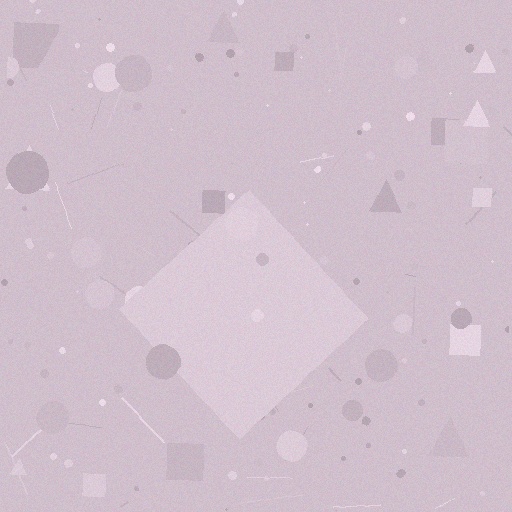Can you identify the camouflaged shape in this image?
The camouflaged shape is a diamond.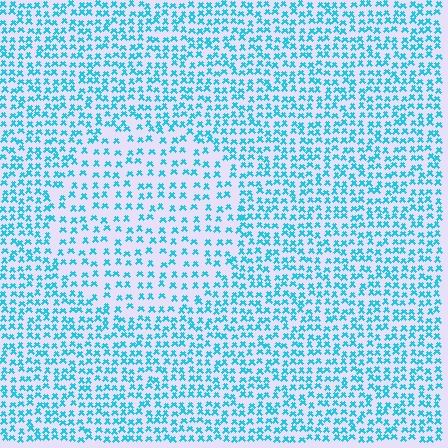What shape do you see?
I see a circle.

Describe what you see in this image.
The image contains small cyan elements arranged at two different densities. A circle-shaped region is visible where the elements are less densely packed than the surrounding area.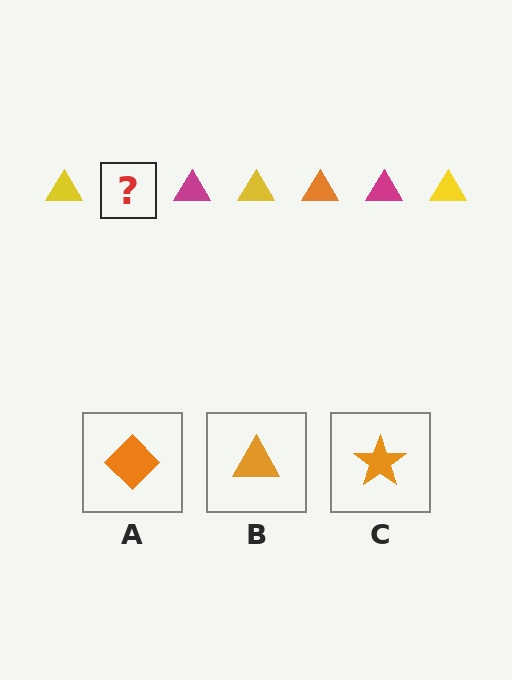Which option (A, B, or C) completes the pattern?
B.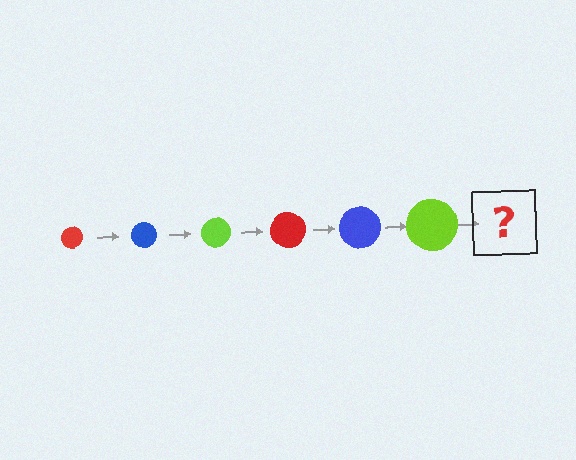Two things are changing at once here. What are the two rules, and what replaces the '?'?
The two rules are that the circle grows larger each step and the color cycles through red, blue, and lime. The '?' should be a red circle, larger than the previous one.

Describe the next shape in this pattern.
It should be a red circle, larger than the previous one.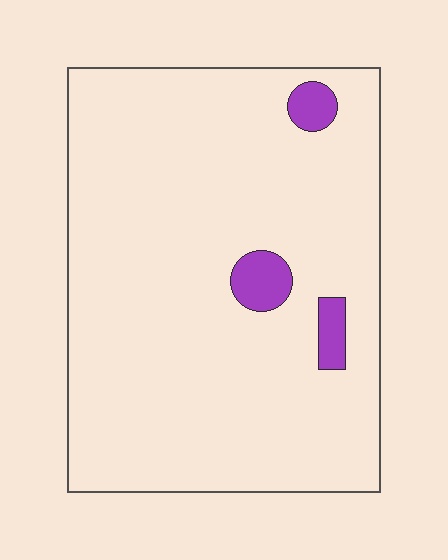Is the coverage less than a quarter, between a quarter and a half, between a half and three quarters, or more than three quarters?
Less than a quarter.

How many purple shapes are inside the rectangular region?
3.